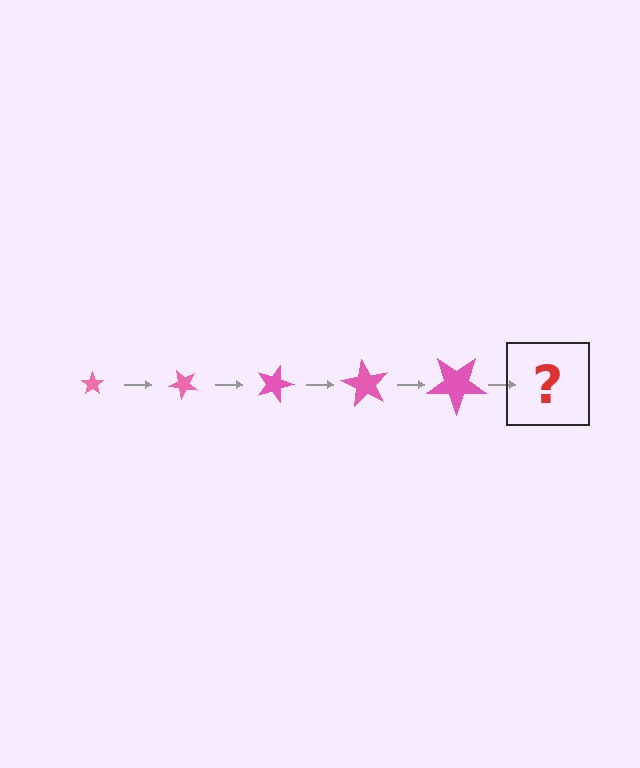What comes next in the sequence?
The next element should be a star, larger than the previous one and rotated 225 degrees from the start.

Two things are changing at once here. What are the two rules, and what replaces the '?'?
The two rules are that the star grows larger each step and it rotates 45 degrees each step. The '?' should be a star, larger than the previous one and rotated 225 degrees from the start.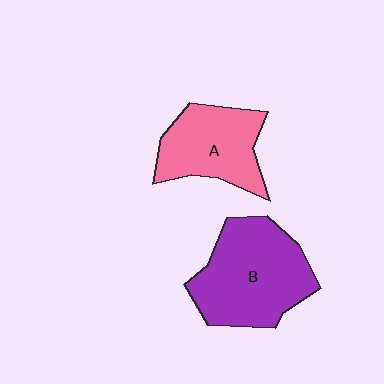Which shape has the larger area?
Shape B (purple).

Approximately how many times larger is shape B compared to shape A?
Approximately 1.4 times.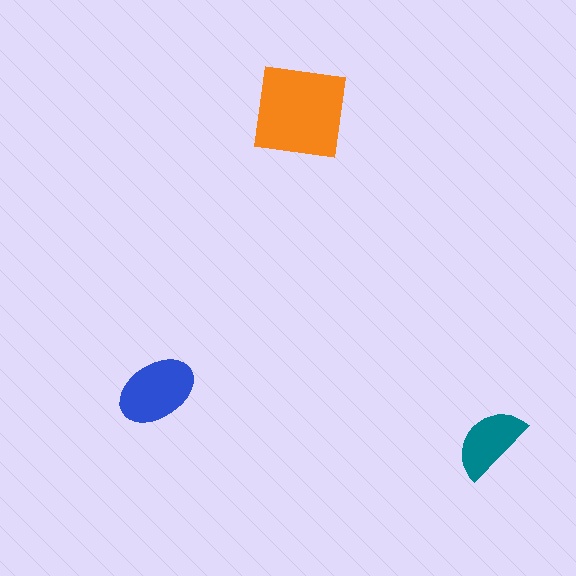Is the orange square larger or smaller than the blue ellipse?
Larger.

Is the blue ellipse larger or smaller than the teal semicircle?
Larger.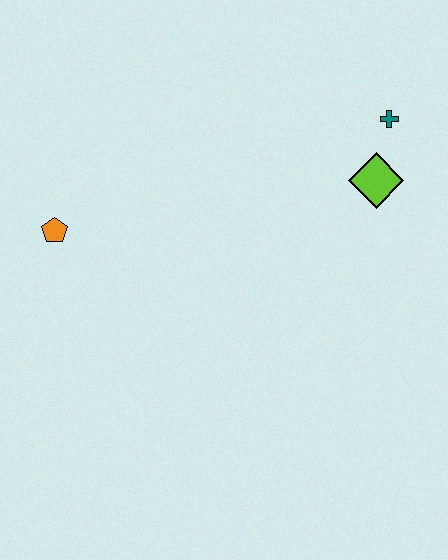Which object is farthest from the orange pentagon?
The teal cross is farthest from the orange pentagon.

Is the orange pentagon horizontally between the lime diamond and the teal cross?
No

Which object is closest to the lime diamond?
The teal cross is closest to the lime diamond.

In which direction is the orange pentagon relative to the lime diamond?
The orange pentagon is to the left of the lime diamond.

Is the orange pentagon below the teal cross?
Yes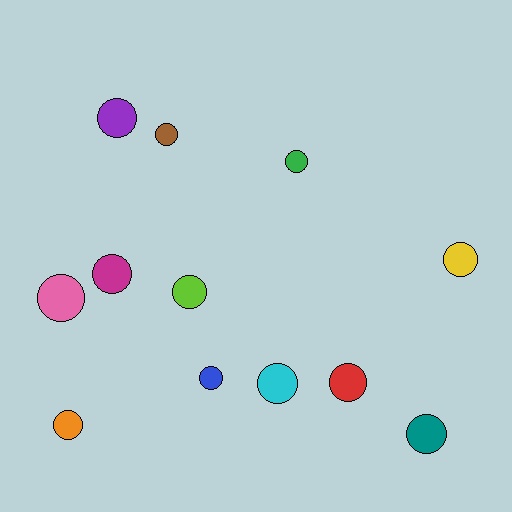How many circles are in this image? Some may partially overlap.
There are 12 circles.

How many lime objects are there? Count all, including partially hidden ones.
There is 1 lime object.